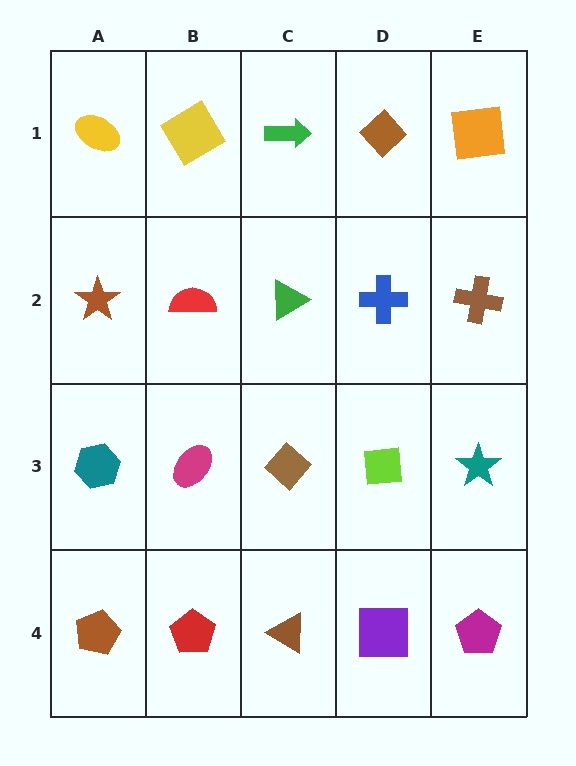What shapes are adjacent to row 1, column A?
A brown star (row 2, column A), a yellow diamond (row 1, column B).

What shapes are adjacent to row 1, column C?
A green triangle (row 2, column C), a yellow diamond (row 1, column B), a brown diamond (row 1, column D).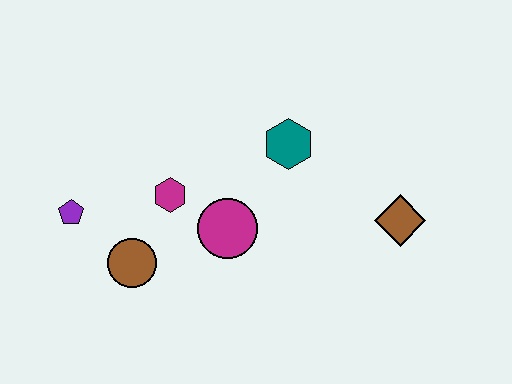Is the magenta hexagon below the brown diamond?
No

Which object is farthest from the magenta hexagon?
The brown diamond is farthest from the magenta hexagon.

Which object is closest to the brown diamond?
The teal hexagon is closest to the brown diamond.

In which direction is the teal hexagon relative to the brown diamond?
The teal hexagon is to the left of the brown diamond.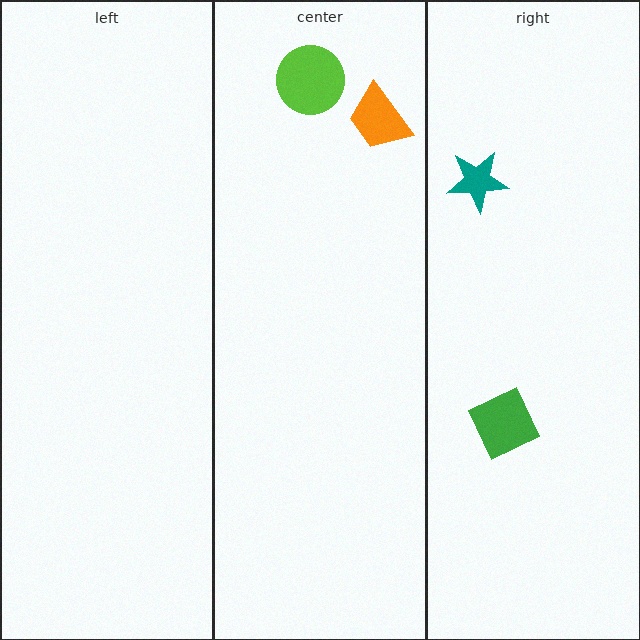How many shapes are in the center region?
2.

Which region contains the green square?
The right region.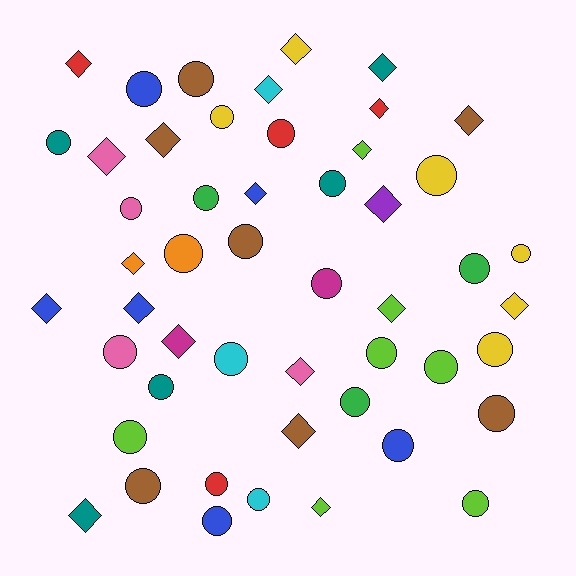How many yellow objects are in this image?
There are 6 yellow objects.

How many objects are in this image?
There are 50 objects.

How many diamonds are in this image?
There are 21 diamonds.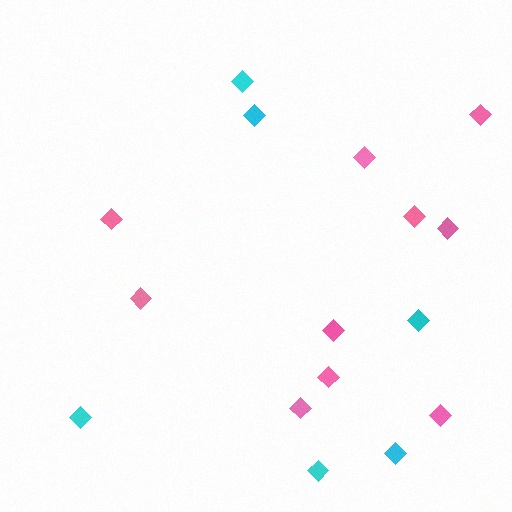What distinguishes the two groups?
There are 2 groups: one group of pink diamonds (10) and one group of cyan diamonds (6).